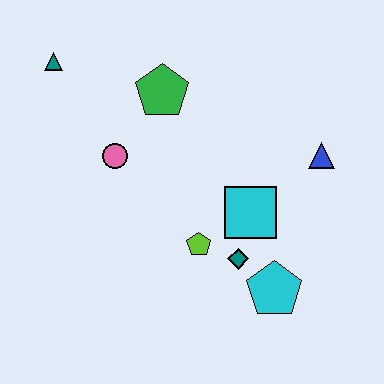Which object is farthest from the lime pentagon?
The teal triangle is farthest from the lime pentagon.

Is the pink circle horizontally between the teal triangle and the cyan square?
Yes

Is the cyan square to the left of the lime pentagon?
No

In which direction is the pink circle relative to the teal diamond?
The pink circle is to the left of the teal diamond.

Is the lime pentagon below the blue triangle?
Yes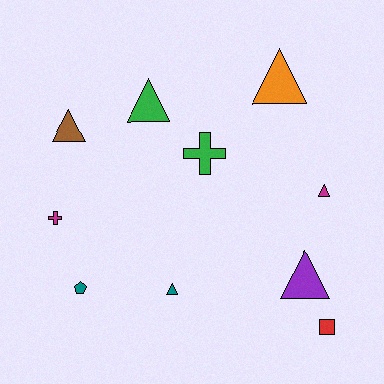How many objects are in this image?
There are 10 objects.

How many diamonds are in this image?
There are no diamonds.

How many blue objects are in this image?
There are no blue objects.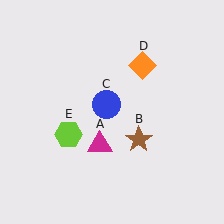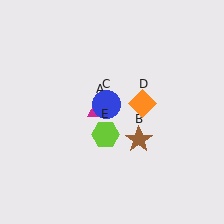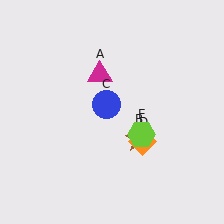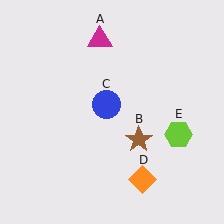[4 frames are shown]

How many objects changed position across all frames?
3 objects changed position: magenta triangle (object A), orange diamond (object D), lime hexagon (object E).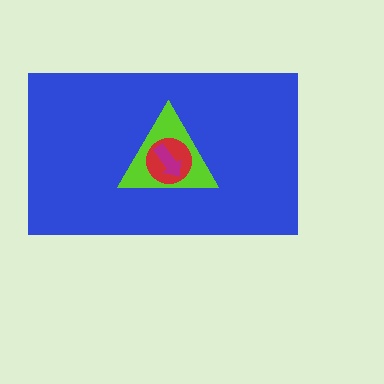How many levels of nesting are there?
4.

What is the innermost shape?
The magenta arrow.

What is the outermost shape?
The blue rectangle.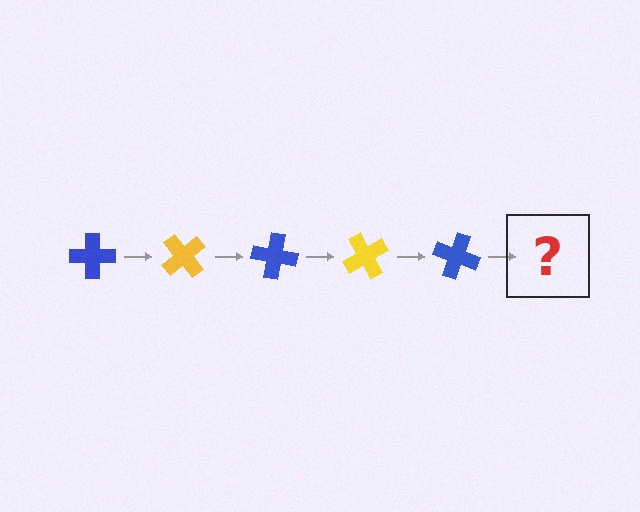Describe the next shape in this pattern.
It should be a yellow cross, rotated 250 degrees from the start.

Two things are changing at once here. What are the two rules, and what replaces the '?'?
The two rules are that it rotates 50 degrees each step and the color cycles through blue and yellow. The '?' should be a yellow cross, rotated 250 degrees from the start.